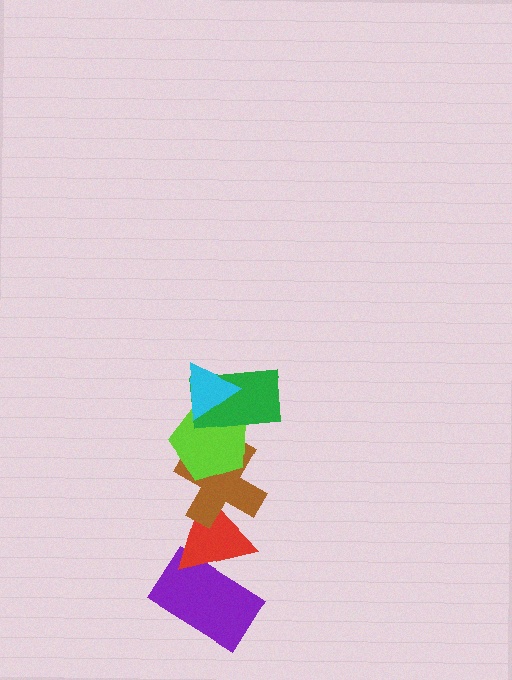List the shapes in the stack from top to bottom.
From top to bottom: the cyan triangle, the green rectangle, the lime pentagon, the brown cross, the red triangle, the purple rectangle.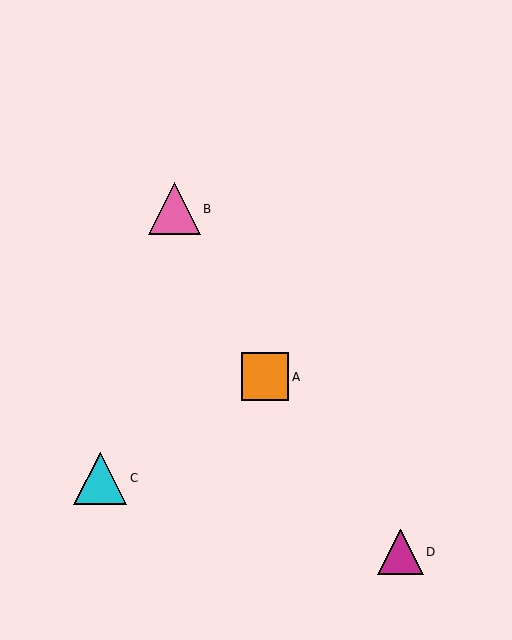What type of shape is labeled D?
Shape D is a magenta triangle.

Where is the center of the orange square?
The center of the orange square is at (265, 377).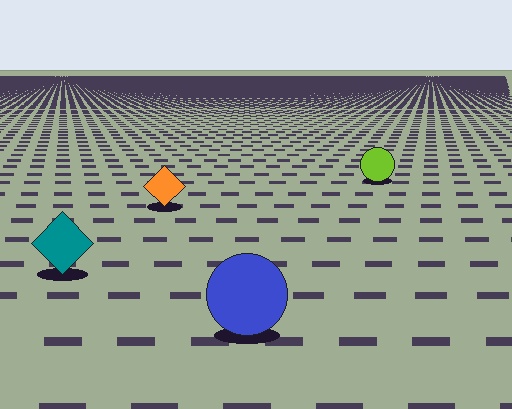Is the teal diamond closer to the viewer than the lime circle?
Yes. The teal diamond is closer — you can tell from the texture gradient: the ground texture is coarser near it.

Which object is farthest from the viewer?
The lime circle is farthest from the viewer. It appears smaller and the ground texture around it is denser.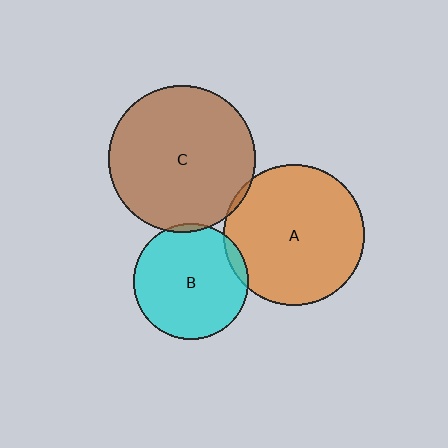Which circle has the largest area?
Circle C (brown).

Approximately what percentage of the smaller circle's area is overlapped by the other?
Approximately 5%.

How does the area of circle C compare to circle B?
Approximately 1.6 times.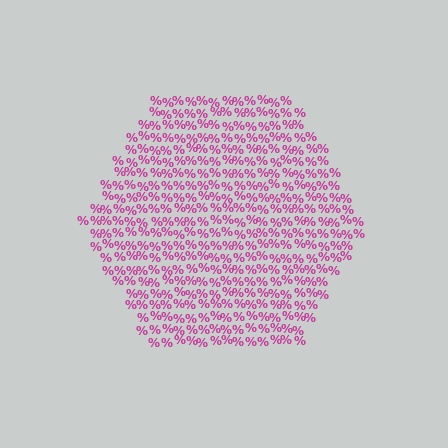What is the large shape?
The large shape is a hexagon.